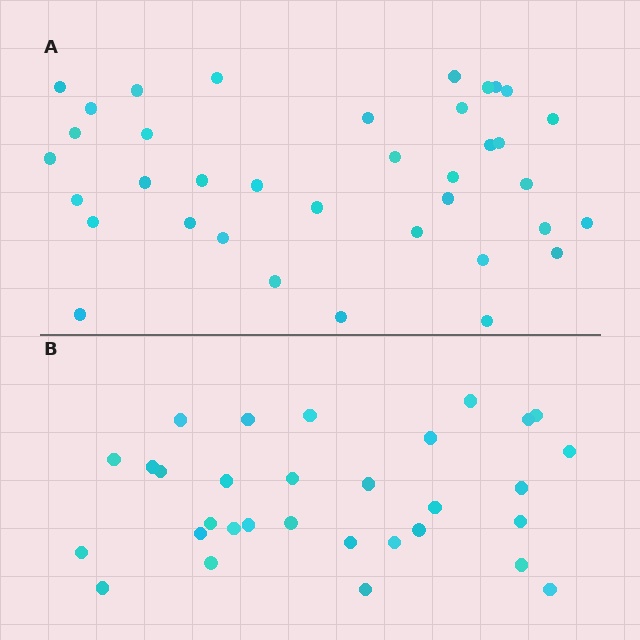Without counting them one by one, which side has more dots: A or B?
Region A (the top region) has more dots.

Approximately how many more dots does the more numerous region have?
Region A has about 6 more dots than region B.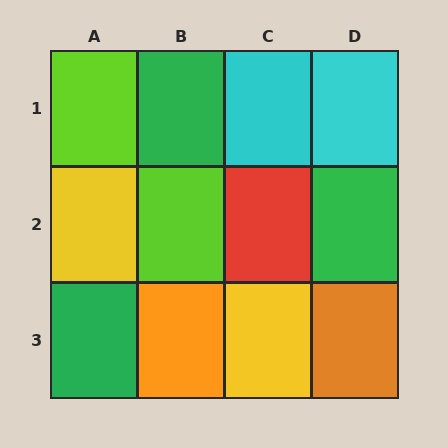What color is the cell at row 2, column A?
Yellow.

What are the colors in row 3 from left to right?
Green, orange, yellow, orange.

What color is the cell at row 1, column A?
Lime.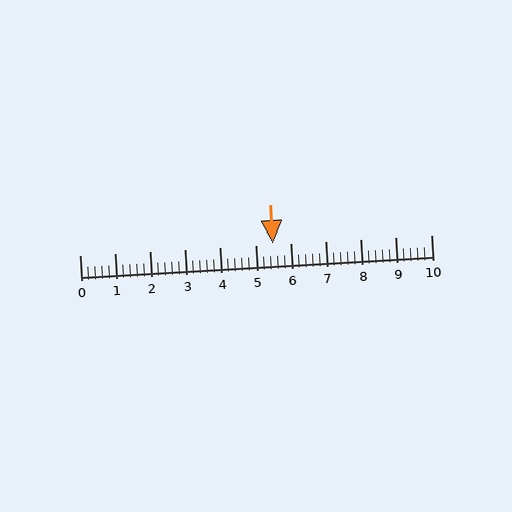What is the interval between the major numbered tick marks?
The major tick marks are spaced 1 units apart.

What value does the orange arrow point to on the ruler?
The orange arrow points to approximately 5.5.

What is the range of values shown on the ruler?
The ruler shows values from 0 to 10.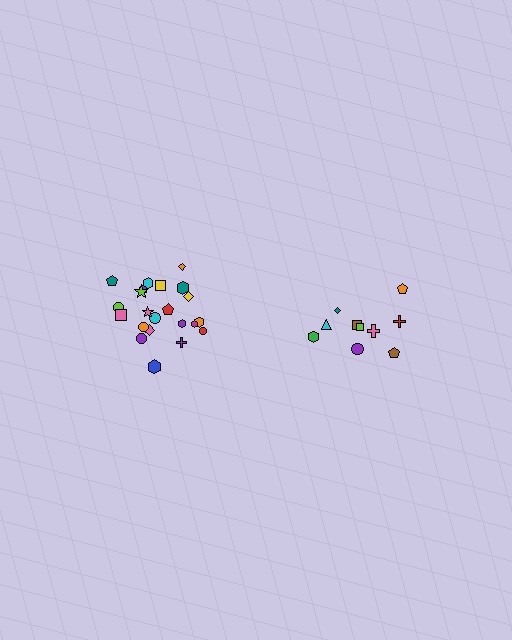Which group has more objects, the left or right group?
The left group.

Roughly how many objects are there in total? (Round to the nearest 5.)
Roughly 30 objects in total.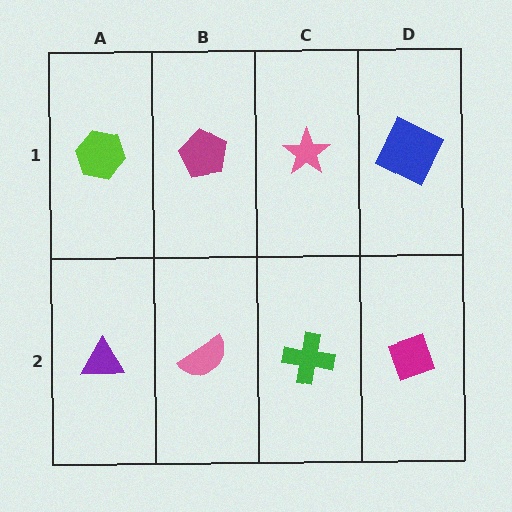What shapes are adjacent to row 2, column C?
A pink star (row 1, column C), a pink semicircle (row 2, column B), a magenta diamond (row 2, column D).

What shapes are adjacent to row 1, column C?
A green cross (row 2, column C), a magenta pentagon (row 1, column B), a blue square (row 1, column D).